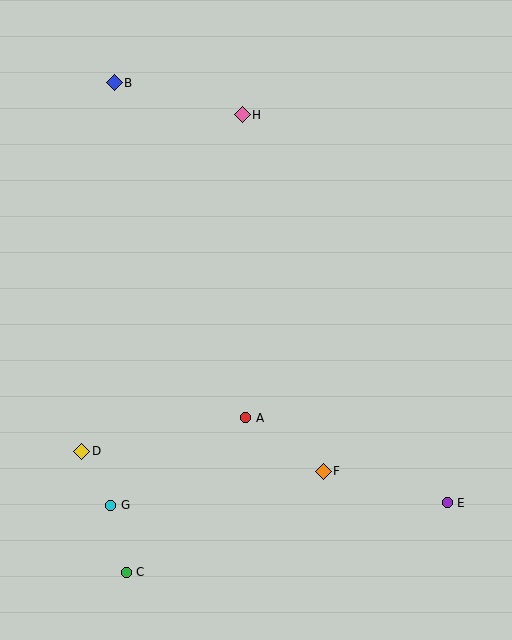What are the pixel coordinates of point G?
Point G is at (111, 505).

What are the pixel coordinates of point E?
Point E is at (447, 503).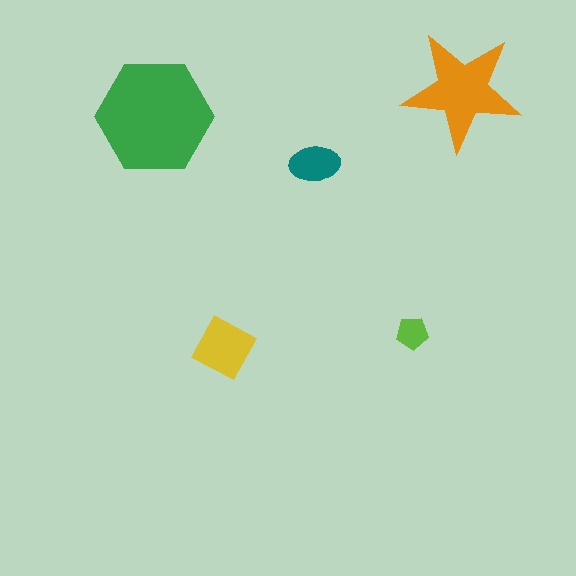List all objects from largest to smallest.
The green hexagon, the orange star, the yellow diamond, the teal ellipse, the lime pentagon.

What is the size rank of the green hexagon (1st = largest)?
1st.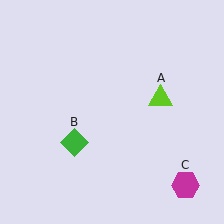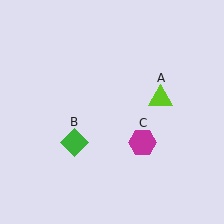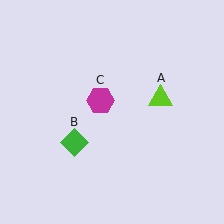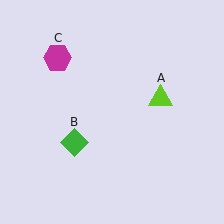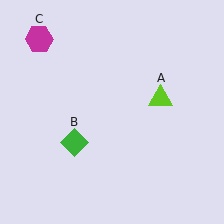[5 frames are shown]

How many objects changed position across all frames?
1 object changed position: magenta hexagon (object C).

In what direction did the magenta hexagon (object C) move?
The magenta hexagon (object C) moved up and to the left.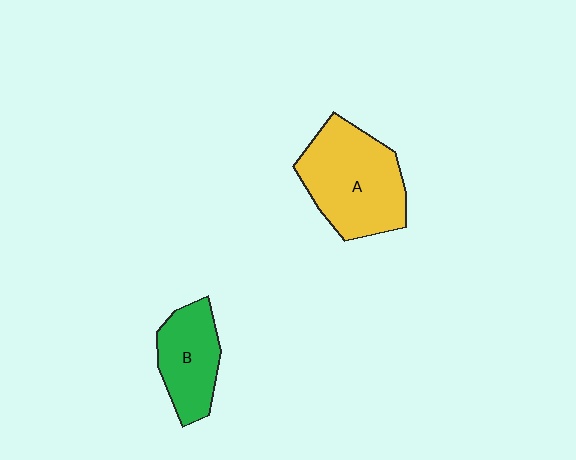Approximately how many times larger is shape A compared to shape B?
Approximately 1.6 times.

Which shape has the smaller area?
Shape B (green).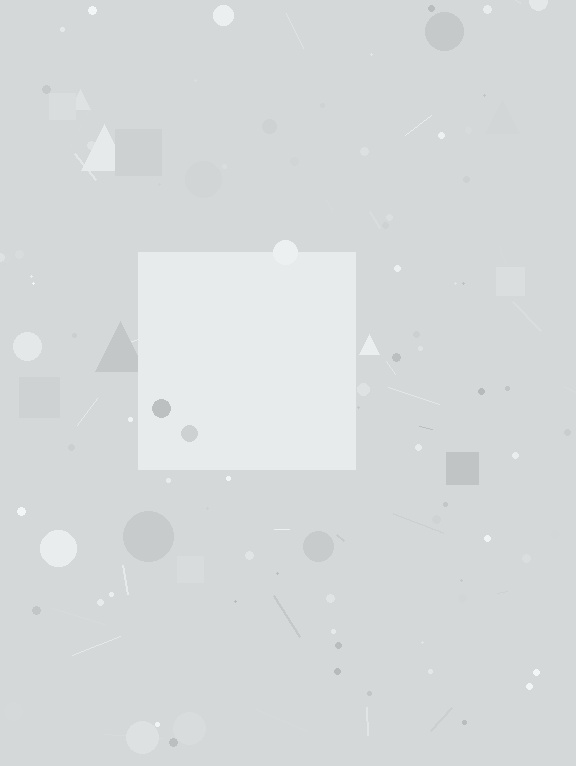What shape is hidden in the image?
A square is hidden in the image.